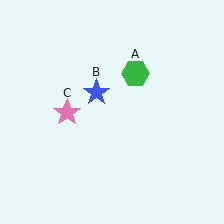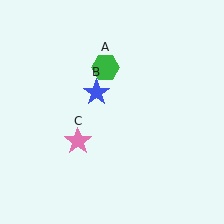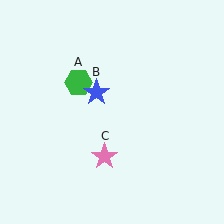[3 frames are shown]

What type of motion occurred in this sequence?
The green hexagon (object A), pink star (object C) rotated counterclockwise around the center of the scene.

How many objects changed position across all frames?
2 objects changed position: green hexagon (object A), pink star (object C).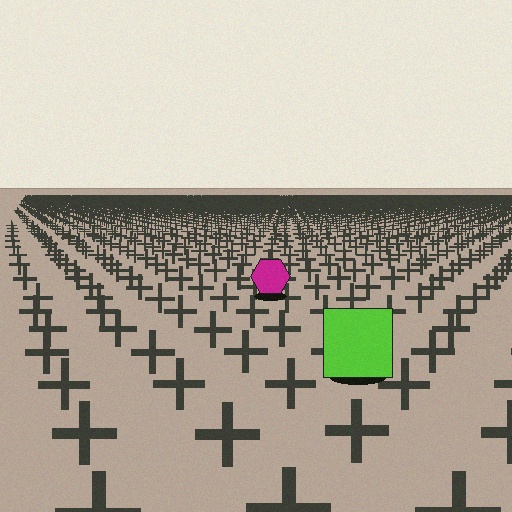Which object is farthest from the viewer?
The magenta hexagon is farthest from the viewer. It appears smaller and the ground texture around it is denser.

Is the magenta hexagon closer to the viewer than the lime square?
No. The lime square is closer — you can tell from the texture gradient: the ground texture is coarser near it.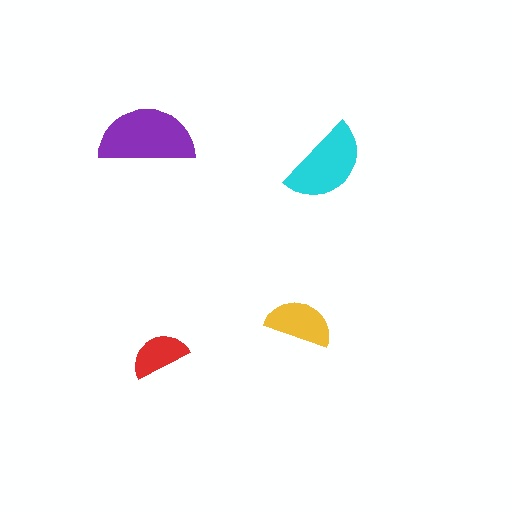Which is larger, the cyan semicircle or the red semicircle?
The cyan one.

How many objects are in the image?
There are 4 objects in the image.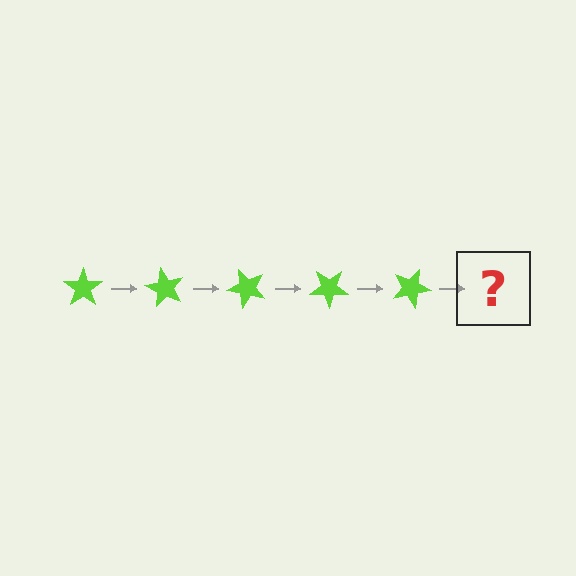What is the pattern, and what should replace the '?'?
The pattern is that the star rotates 60 degrees each step. The '?' should be a lime star rotated 300 degrees.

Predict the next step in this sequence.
The next step is a lime star rotated 300 degrees.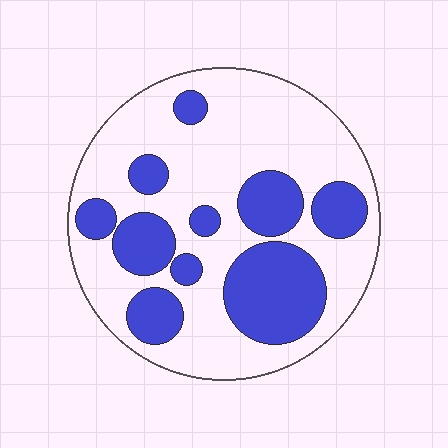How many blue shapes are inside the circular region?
10.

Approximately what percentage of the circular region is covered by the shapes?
Approximately 35%.